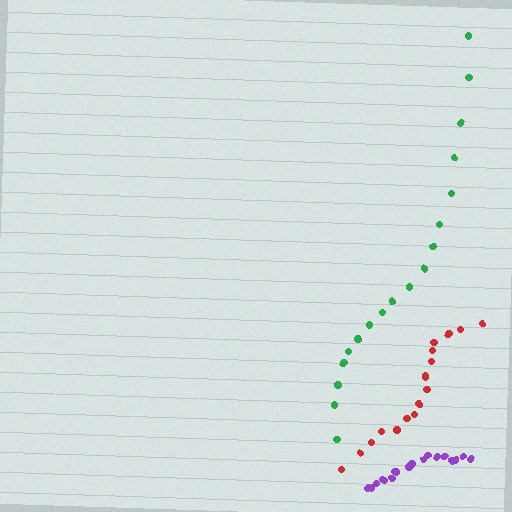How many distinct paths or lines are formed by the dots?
There are 3 distinct paths.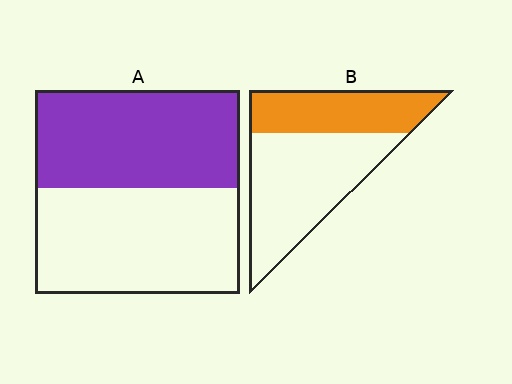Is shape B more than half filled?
No.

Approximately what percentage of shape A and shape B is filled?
A is approximately 50% and B is approximately 40%.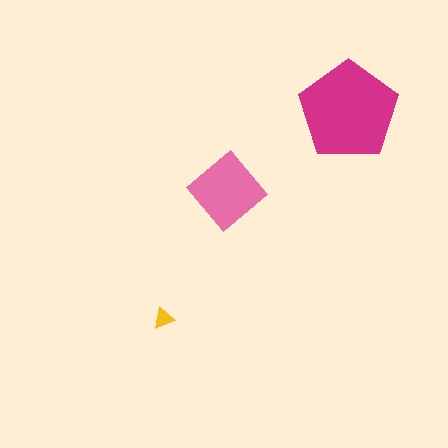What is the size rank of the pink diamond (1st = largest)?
2nd.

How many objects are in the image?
There are 3 objects in the image.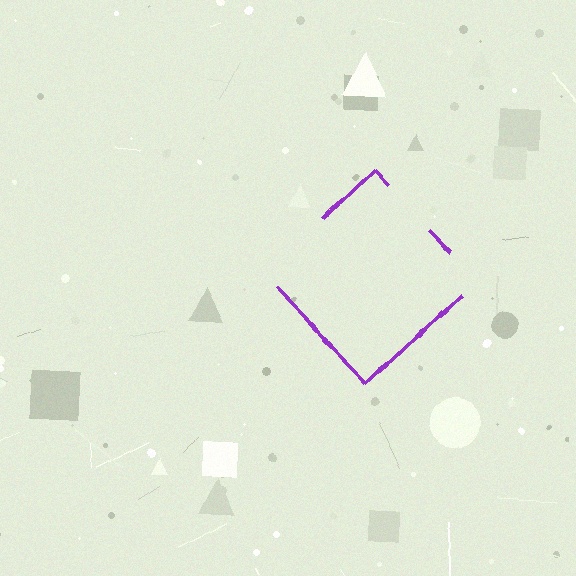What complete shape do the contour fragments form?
The contour fragments form a diamond.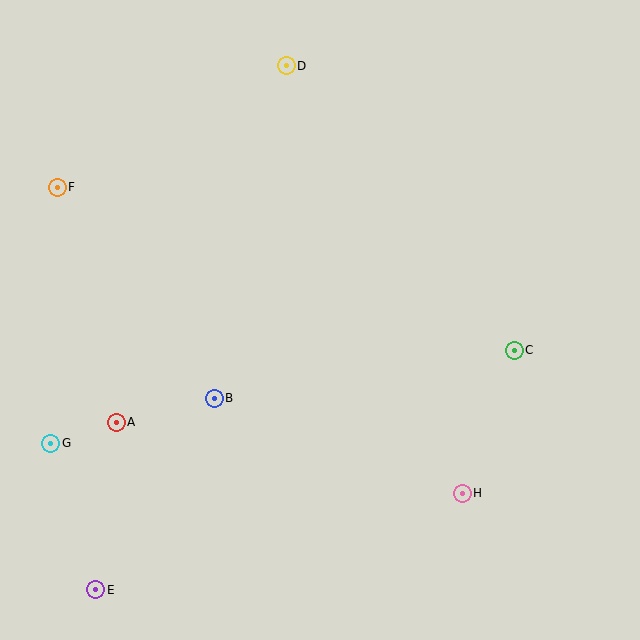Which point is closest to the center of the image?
Point B at (214, 398) is closest to the center.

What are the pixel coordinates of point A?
Point A is at (116, 422).